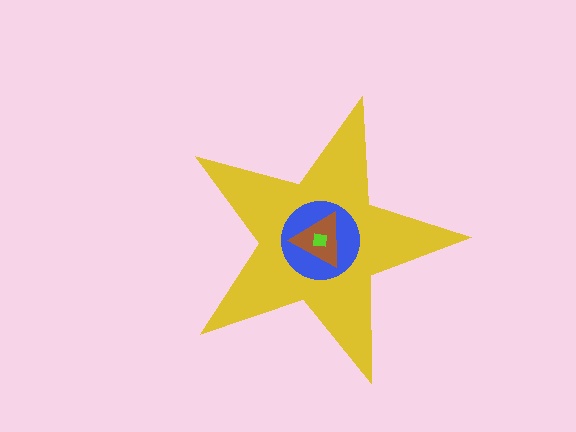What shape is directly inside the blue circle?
The brown triangle.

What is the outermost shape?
The yellow star.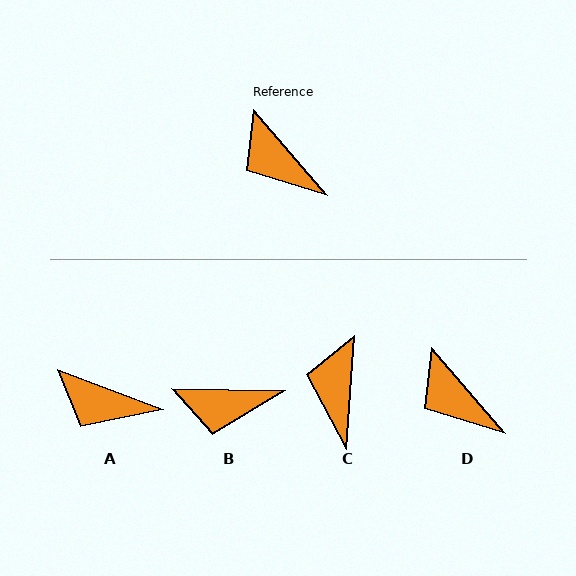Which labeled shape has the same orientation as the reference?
D.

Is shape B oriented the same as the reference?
No, it is off by about 49 degrees.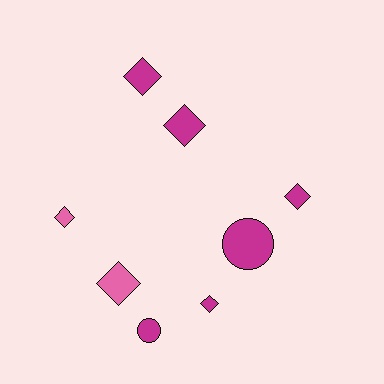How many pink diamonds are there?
There are 2 pink diamonds.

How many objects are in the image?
There are 8 objects.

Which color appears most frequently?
Magenta, with 6 objects.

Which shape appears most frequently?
Diamond, with 6 objects.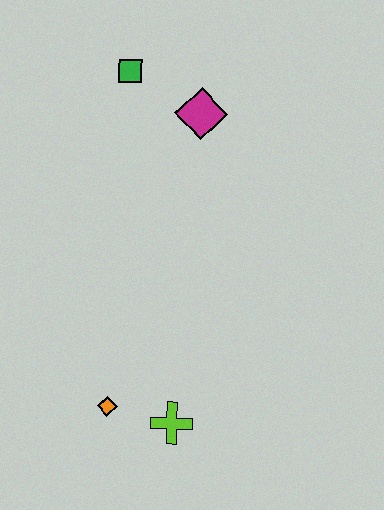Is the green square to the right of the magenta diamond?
No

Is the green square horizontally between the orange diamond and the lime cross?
Yes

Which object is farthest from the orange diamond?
The green square is farthest from the orange diamond.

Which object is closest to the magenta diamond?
The green square is closest to the magenta diamond.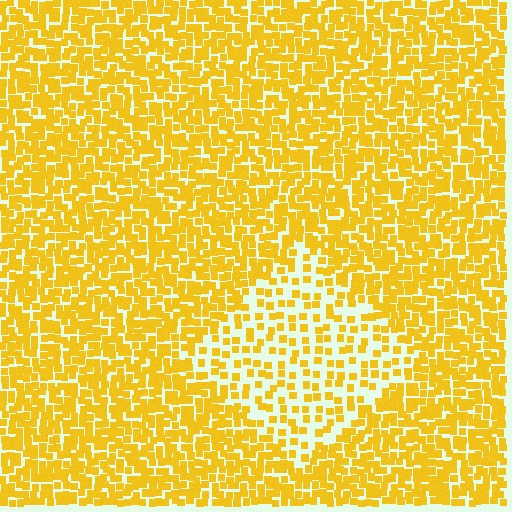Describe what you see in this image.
The image contains small yellow elements arranged at two different densities. A diamond-shaped region is visible where the elements are less densely packed than the surrounding area.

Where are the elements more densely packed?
The elements are more densely packed outside the diamond boundary.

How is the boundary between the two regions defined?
The boundary is defined by a change in element density (approximately 2.2x ratio). All elements are the same color, size, and shape.